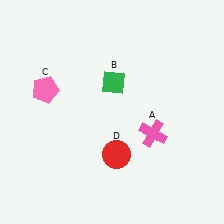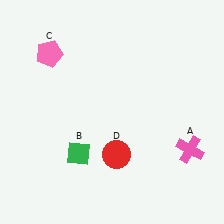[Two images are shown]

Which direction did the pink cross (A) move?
The pink cross (A) moved right.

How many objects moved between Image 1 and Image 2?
3 objects moved between the two images.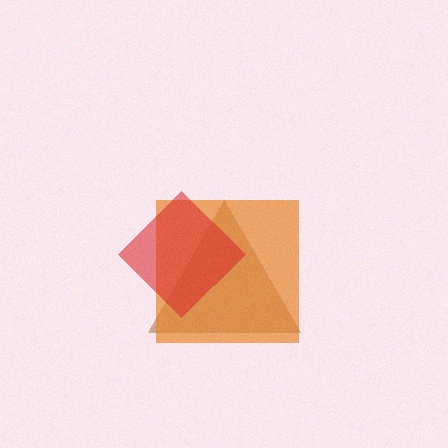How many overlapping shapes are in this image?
There are 3 overlapping shapes in the image.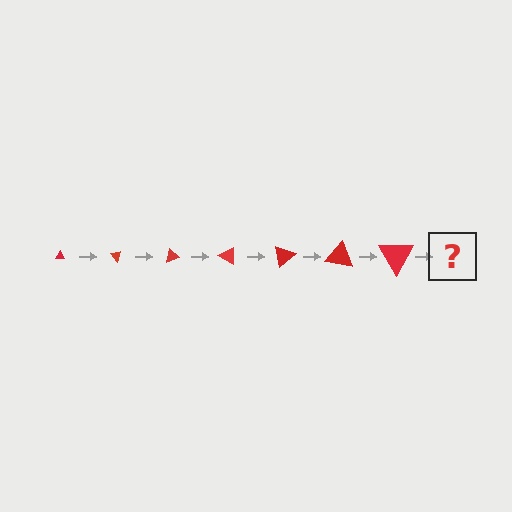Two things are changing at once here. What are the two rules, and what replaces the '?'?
The two rules are that the triangle grows larger each step and it rotates 50 degrees each step. The '?' should be a triangle, larger than the previous one and rotated 350 degrees from the start.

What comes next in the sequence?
The next element should be a triangle, larger than the previous one and rotated 350 degrees from the start.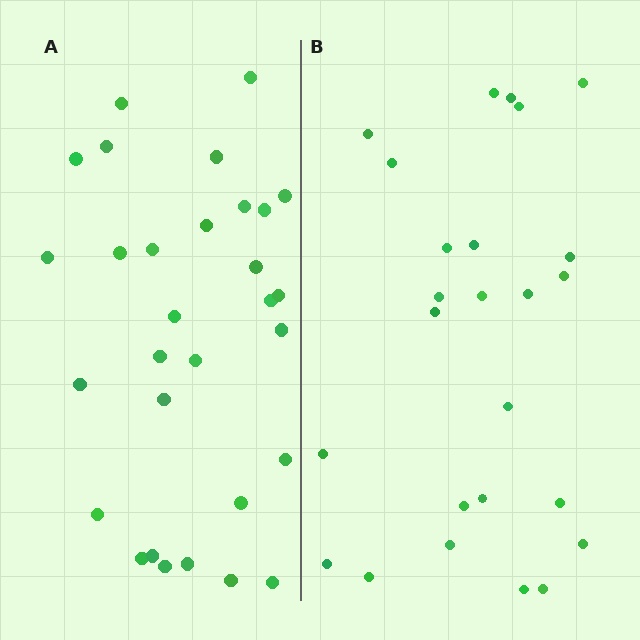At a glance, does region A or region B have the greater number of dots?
Region A (the left region) has more dots.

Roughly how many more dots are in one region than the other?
Region A has about 5 more dots than region B.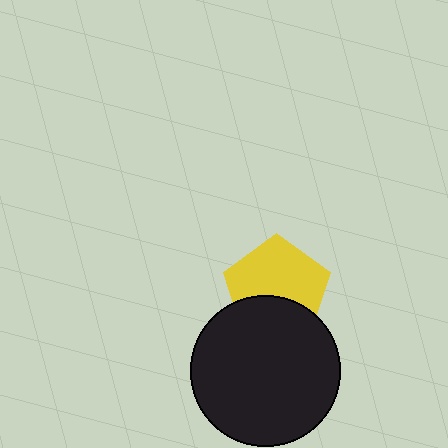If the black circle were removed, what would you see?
You would see the complete yellow pentagon.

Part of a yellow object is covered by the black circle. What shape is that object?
It is a pentagon.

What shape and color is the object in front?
The object in front is a black circle.